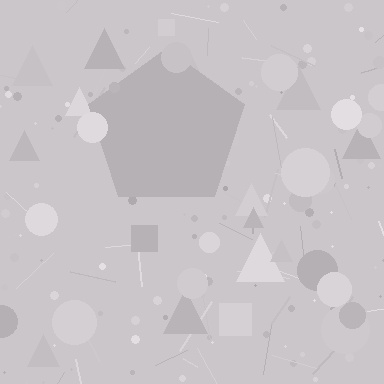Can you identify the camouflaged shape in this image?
The camouflaged shape is a pentagon.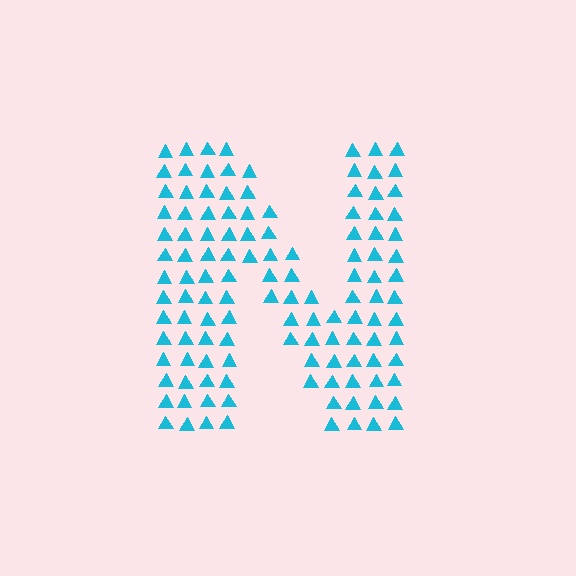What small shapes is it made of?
It is made of small triangles.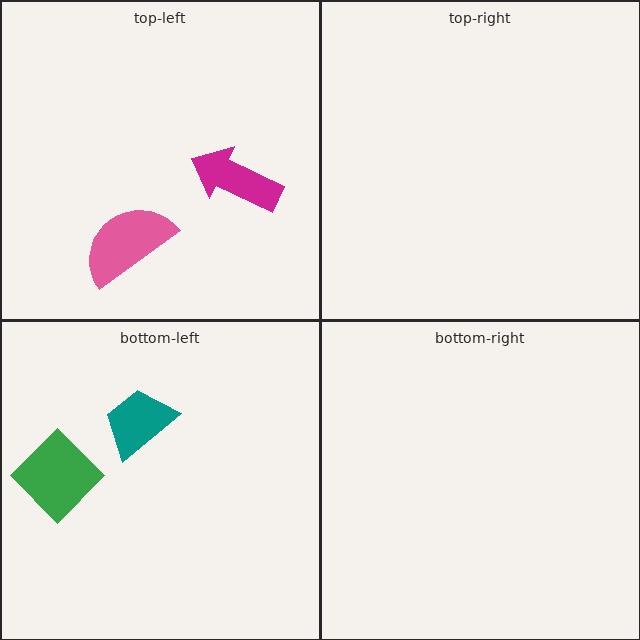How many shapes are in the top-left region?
2.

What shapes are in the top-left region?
The pink semicircle, the magenta arrow.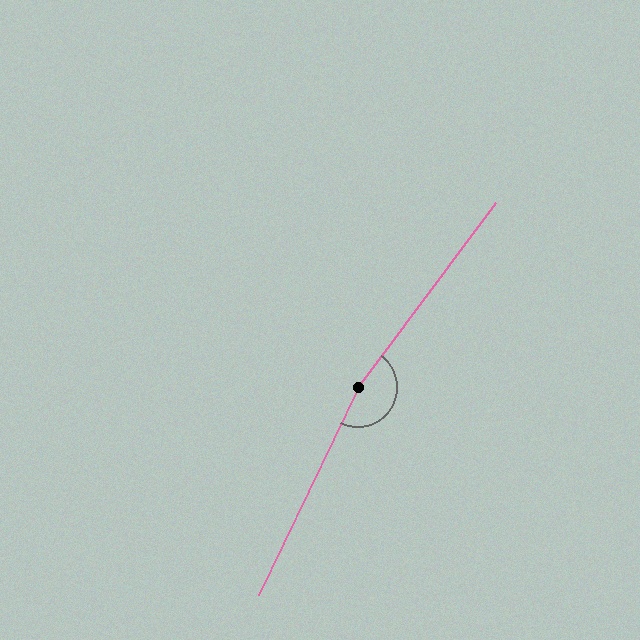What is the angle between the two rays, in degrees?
Approximately 169 degrees.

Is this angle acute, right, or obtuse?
It is obtuse.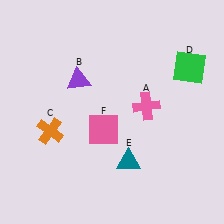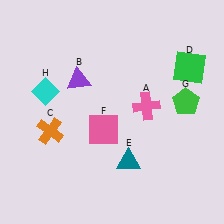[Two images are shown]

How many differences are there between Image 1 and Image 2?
There are 2 differences between the two images.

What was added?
A green pentagon (G), a cyan diamond (H) were added in Image 2.